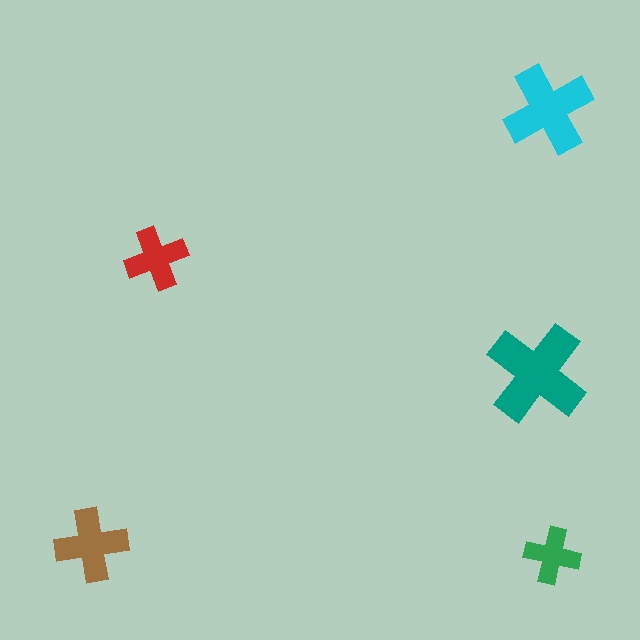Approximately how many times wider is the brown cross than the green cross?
About 1.5 times wider.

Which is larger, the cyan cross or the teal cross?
The teal one.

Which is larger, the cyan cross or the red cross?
The cyan one.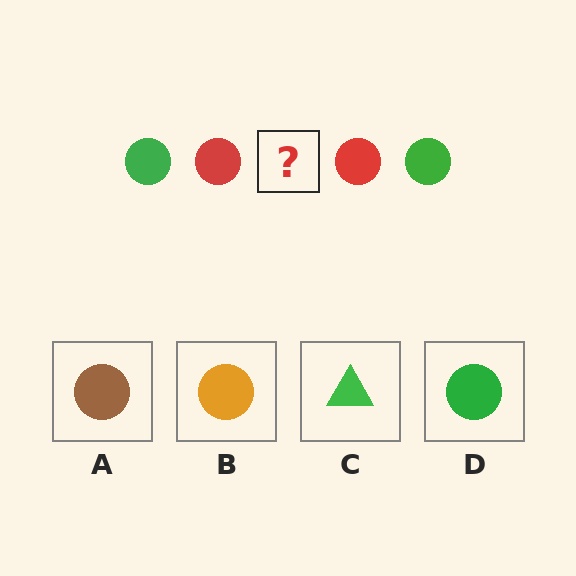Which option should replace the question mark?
Option D.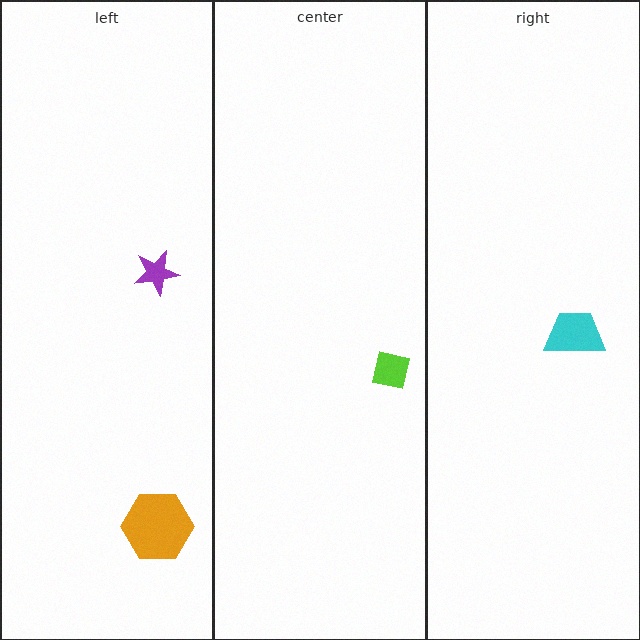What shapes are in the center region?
The lime square.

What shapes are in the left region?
The purple star, the orange hexagon.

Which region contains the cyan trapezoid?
The right region.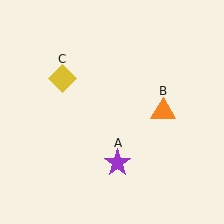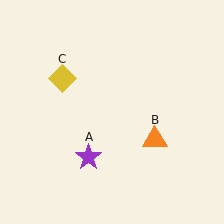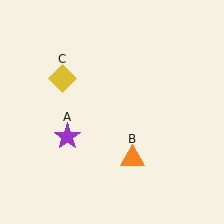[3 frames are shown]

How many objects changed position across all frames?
2 objects changed position: purple star (object A), orange triangle (object B).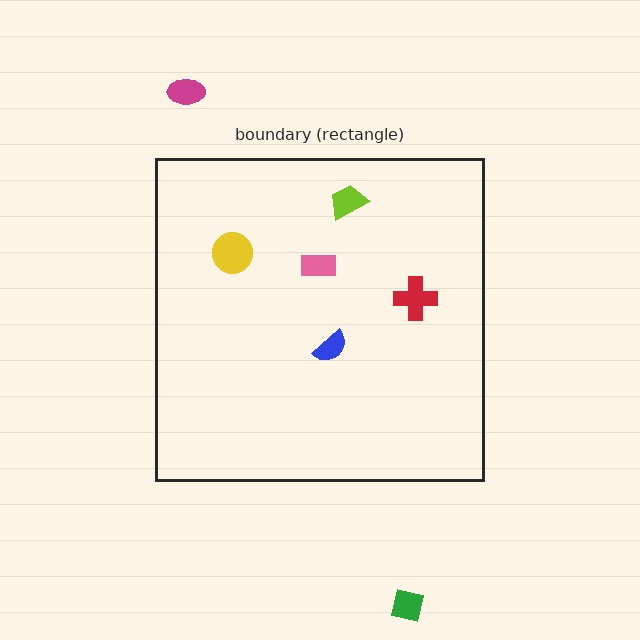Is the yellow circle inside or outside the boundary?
Inside.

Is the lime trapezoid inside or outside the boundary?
Inside.